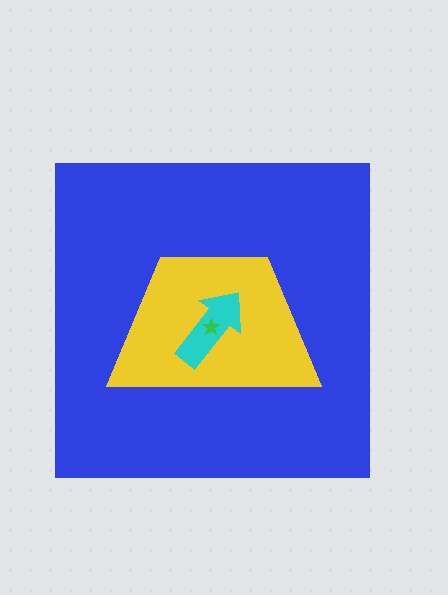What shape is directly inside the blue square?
The yellow trapezoid.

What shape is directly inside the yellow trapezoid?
The cyan arrow.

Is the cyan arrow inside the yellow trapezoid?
Yes.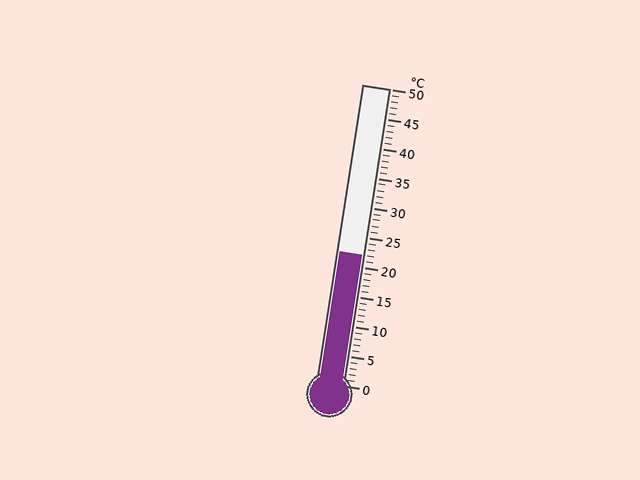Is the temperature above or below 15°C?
The temperature is above 15°C.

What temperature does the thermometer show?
The thermometer shows approximately 22°C.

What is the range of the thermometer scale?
The thermometer scale ranges from 0°C to 50°C.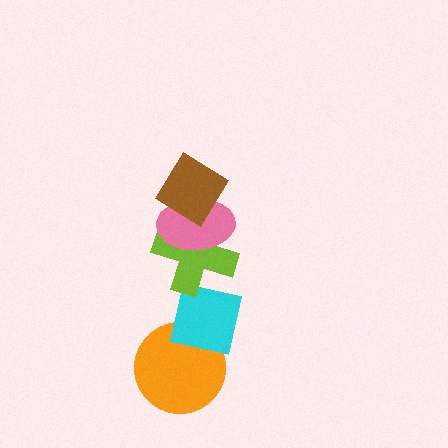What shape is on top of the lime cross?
The pink ellipse is on top of the lime cross.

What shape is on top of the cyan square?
The lime cross is on top of the cyan square.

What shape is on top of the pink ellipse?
The brown diamond is on top of the pink ellipse.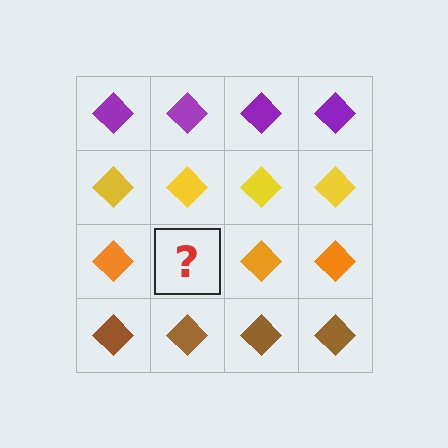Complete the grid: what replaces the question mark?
The question mark should be replaced with an orange diamond.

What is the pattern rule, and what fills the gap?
The rule is that each row has a consistent color. The gap should be filled with an orange diamond.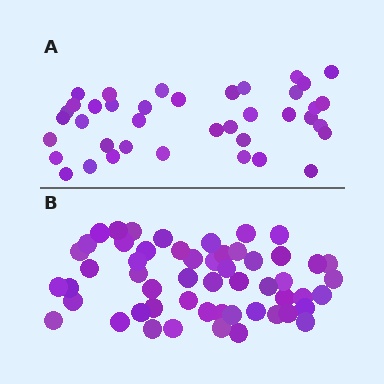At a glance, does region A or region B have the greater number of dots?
Region B (the bottom region) has more dots.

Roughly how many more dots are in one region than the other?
Region B has approximately 15 more dots than region A.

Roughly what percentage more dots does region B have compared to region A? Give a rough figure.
About 40% more.